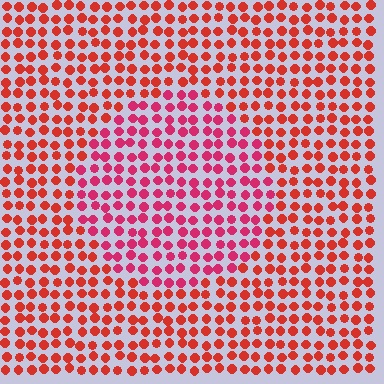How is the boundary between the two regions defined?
The boundary is defined purely by a slight shift in hue (about 27 degrees). Spacing, size, and orientation are identical on both sides.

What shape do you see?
I see a circle.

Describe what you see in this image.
The image is filled with small red elements in a uniform arrangement. A circle-shaped region is visible where the elements are tinted to a slightly different hue, forming a subtle color boundary.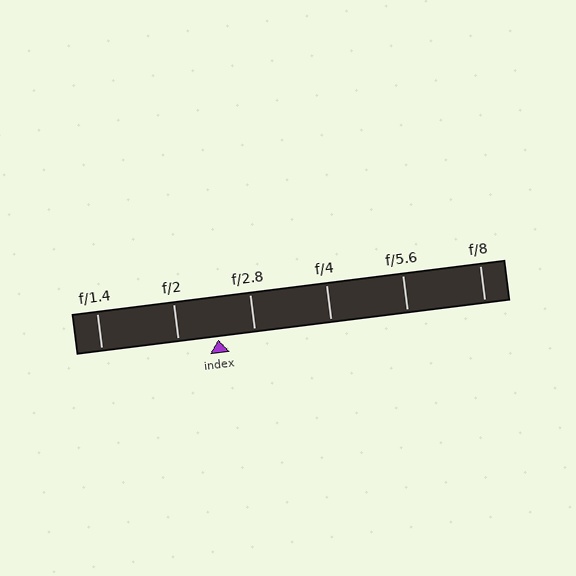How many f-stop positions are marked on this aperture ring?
There are 6 f-stop positions marked.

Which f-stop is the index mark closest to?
The index mark is closest to f/2.8.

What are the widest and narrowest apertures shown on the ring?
The widest aperture shown is f/1.4 and the narrowest is f/8.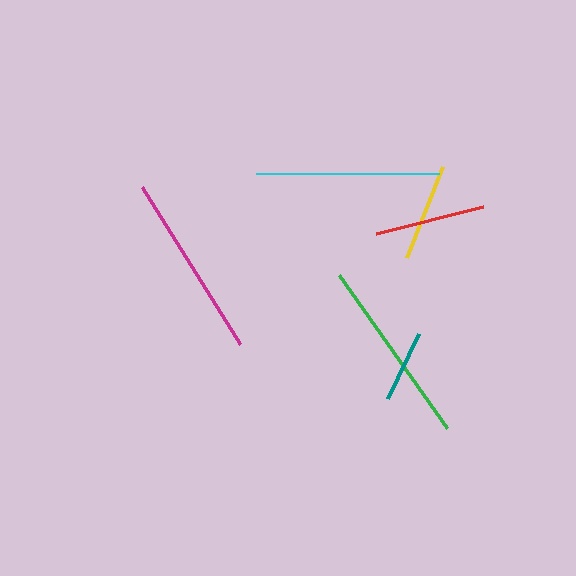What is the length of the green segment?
The green segment is approximately 187 pixels long.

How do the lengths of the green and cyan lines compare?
The green and cyan lines are approximately the same length.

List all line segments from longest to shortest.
From longest to shortest: green, magenta, cyan, red, yellow, teal.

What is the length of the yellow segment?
The yellow segment is approximately 98 pixels long.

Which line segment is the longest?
The green line is the longest at approximately 187 pixels.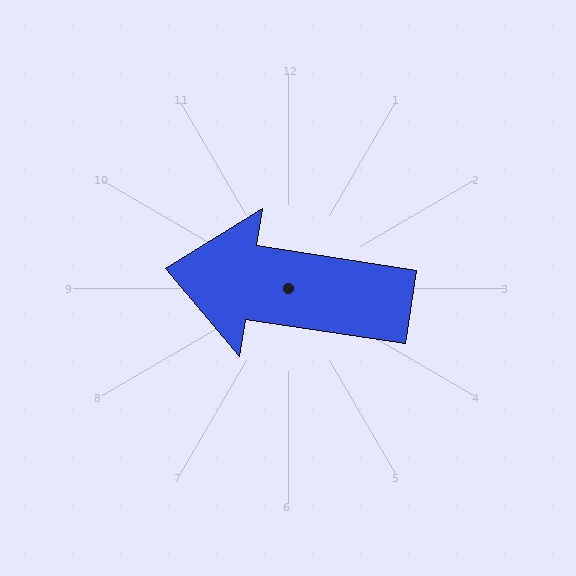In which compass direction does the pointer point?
West.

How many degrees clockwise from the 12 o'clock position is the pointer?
Approximately 279 degrees.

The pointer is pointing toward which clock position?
Roughly 9 o'clock.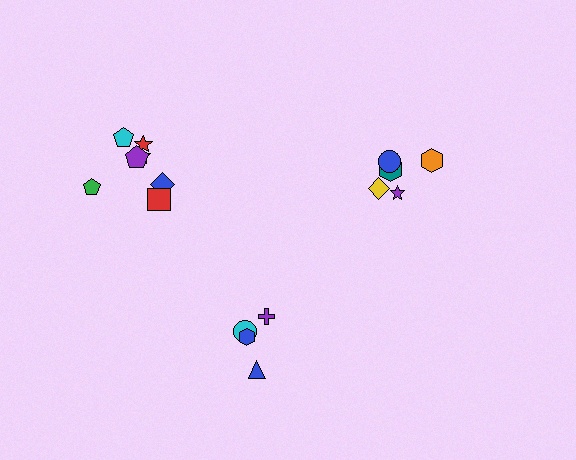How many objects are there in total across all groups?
There are 16 objects.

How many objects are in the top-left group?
There are 7 objects.